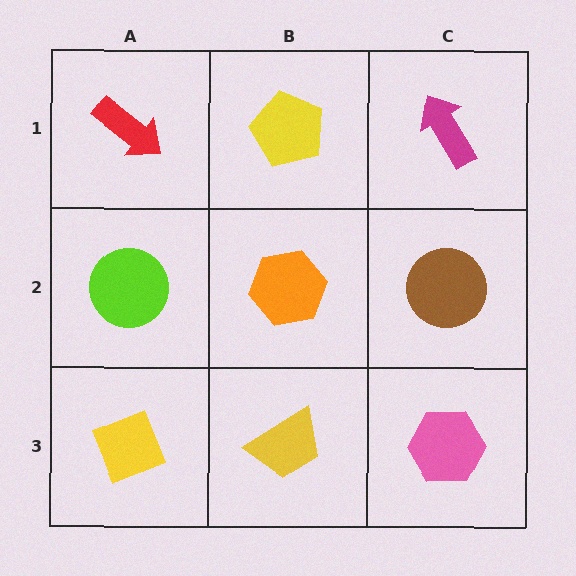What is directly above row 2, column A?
A red arrow.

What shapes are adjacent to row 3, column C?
A brown circle (row 2, column C), a yellow trapezoid (row 3, column B).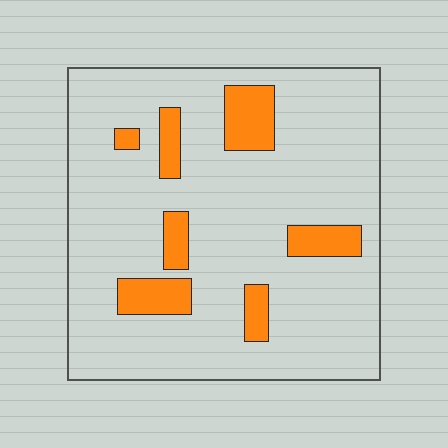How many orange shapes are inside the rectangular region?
7.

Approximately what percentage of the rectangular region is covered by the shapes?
Approximately 15%.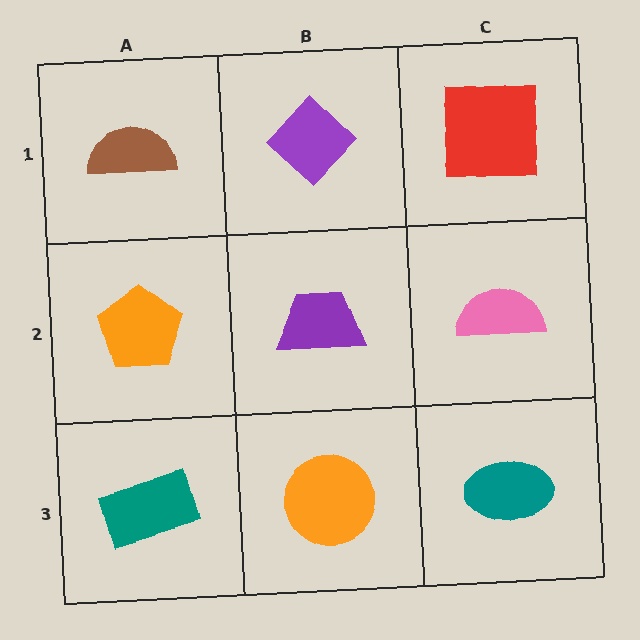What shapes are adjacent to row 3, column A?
An orange pentagon (row 2, column A), an orange circle (row 3, column B).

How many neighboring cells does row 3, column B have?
3.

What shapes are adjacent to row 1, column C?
A pink semicircle (row 2, column C), a purple diamond (row 1, column B).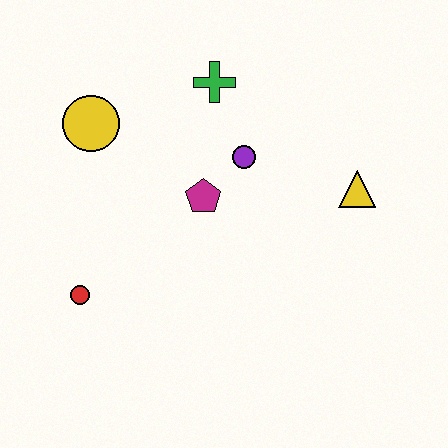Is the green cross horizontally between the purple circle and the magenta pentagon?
Yes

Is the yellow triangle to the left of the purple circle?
No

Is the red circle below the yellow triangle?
Yes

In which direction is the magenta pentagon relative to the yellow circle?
The magenta pentagon is to the right of the yellow circle.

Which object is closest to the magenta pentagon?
The purple circle is closest to the magenta pentagon.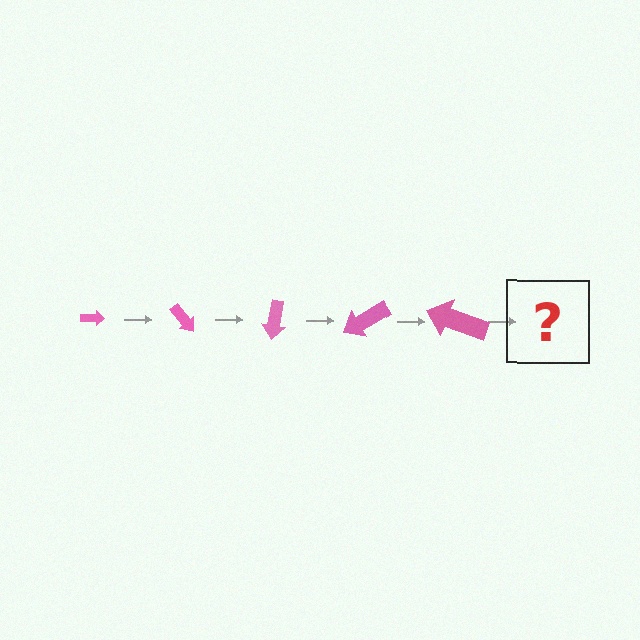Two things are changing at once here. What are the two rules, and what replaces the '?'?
The two rules are that the arrow grows larger each step and it rotates 50 degrees each step. The '?' should be an arrow, larger than the previous one and rotated 250 degrees from the start.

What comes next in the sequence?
The next element should be an arrow, larger than the previous one and rotated 250 degrees from the start.